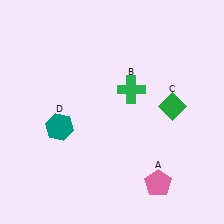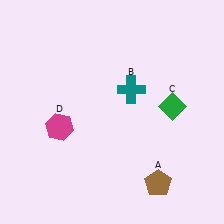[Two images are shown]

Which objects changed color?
A changed from pink to brown. B changed from green to teal. D changed from teal to magenta.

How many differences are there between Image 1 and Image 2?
There are 3 differences between the two images.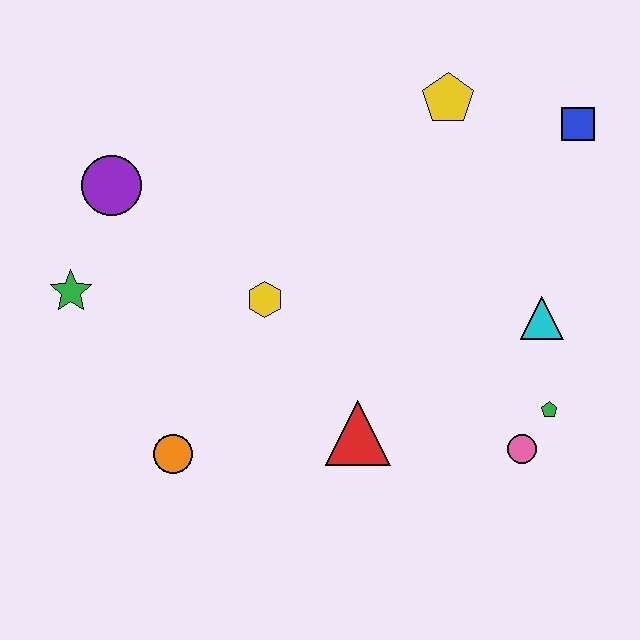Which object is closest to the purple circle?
The green star is closest to the purple circle.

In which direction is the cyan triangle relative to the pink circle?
The cyan triangle is above the pink circle.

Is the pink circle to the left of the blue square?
Yes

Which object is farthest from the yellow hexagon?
The blue square is farthest from the yellow hexagon.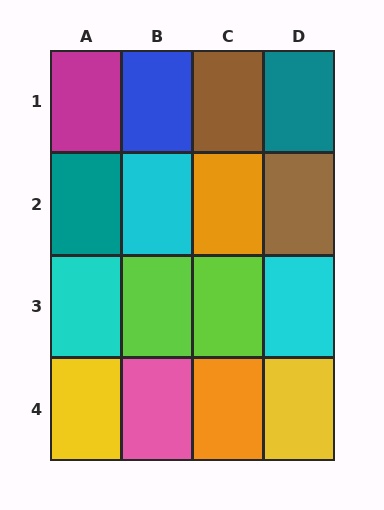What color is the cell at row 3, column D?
Cyan.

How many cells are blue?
1 cell is blue.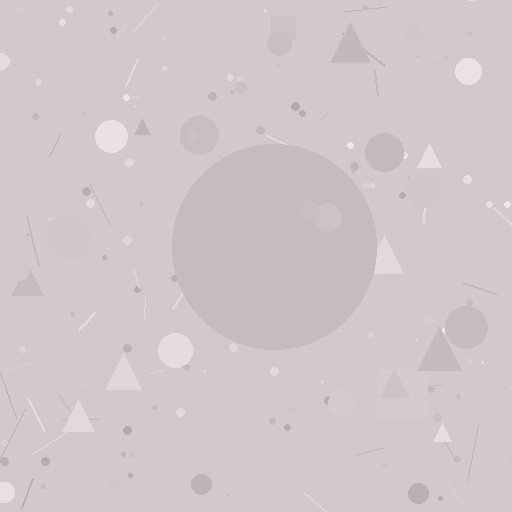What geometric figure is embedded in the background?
A circle is embedded in the background.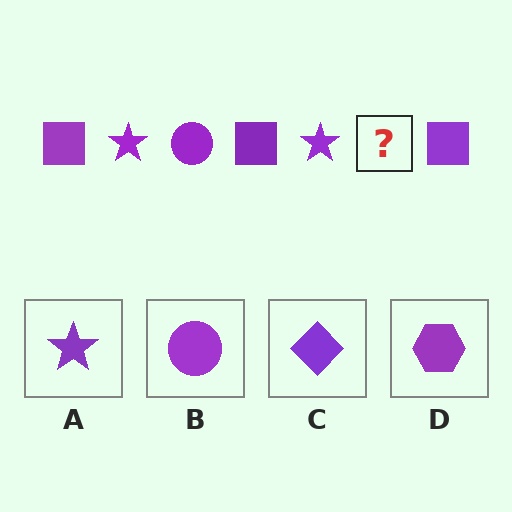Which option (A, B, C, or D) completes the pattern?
B.